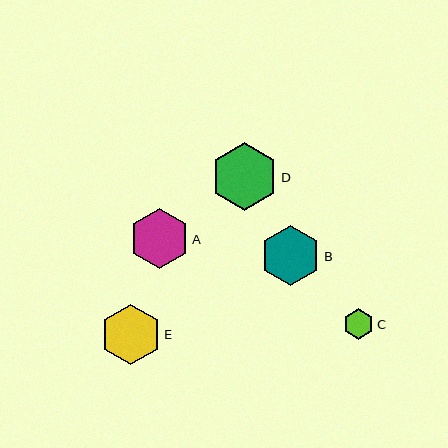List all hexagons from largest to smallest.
From largest to smallest: D, E, A, B, C.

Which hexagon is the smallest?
Hexagon C is the smallest with a size of approximately 30 pixels.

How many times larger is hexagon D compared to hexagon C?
Hexagon D is approximately 2.2 times the size of hexagon C.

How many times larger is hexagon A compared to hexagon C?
Hexagon A is approximately 2.0 times the size of hexagon C.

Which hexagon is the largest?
Hexagon D is the largest with a size of approximately 68 pixels.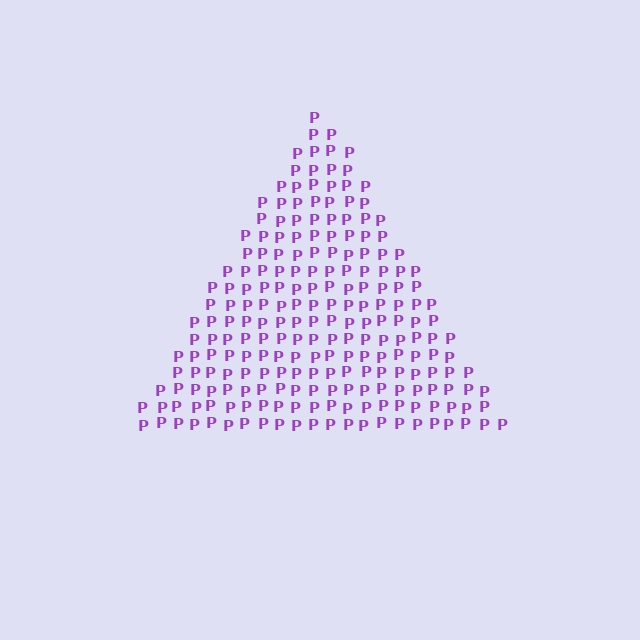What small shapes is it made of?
It is made of small letter P's.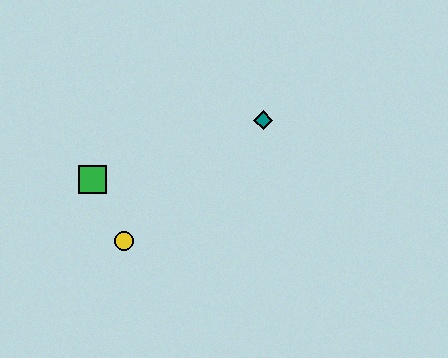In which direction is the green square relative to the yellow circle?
The green square is above the yellow circle.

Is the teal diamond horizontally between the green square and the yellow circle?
No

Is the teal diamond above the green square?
Yes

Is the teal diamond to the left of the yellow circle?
No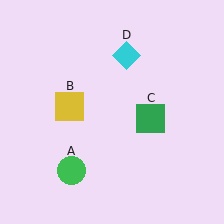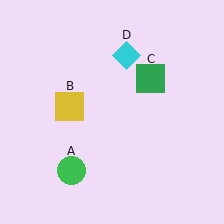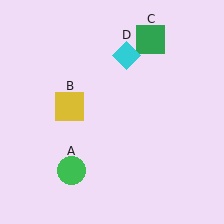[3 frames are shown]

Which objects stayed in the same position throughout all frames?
Green circle (object A) and yellow square (object B) and cyan diamond (object D) remained stationary.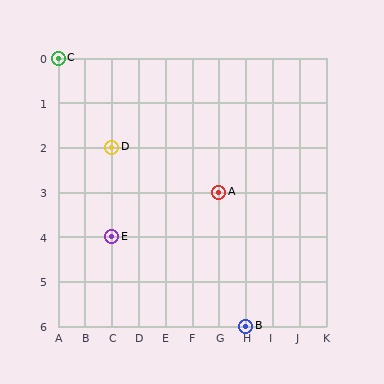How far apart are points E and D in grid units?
Points E and D are 2 rows apart.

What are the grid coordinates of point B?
Point B is at grid coordinates (H, 6).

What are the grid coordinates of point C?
Point C is at grid coordinates (A, 0).